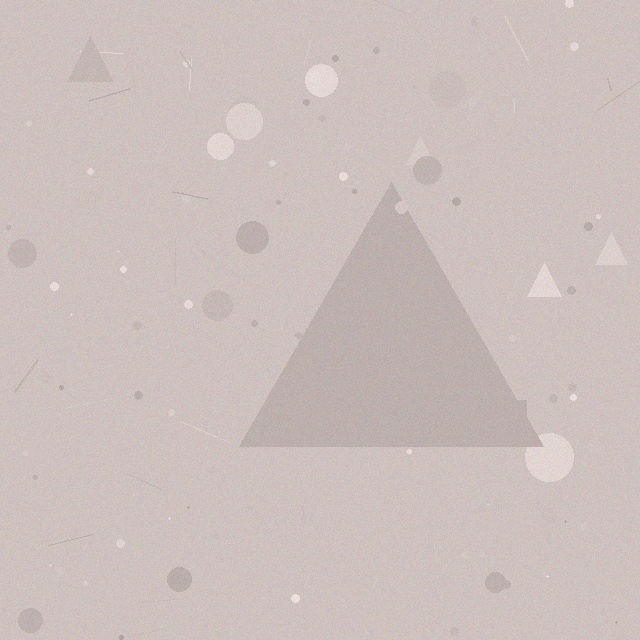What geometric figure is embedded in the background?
A triangle is embedded in the background.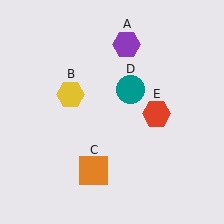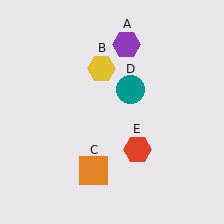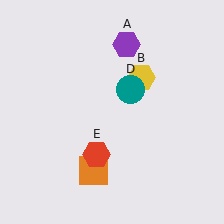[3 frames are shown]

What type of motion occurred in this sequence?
The yellow hexagon (object B), red hexagon (object E) rotated clockwise around the center of the scene.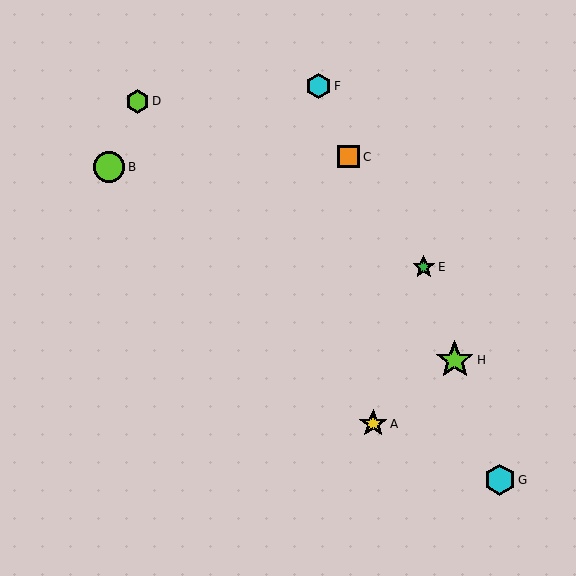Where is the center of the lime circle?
The center of the lime circle is at (109, 167).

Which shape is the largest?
The lime star (labeled H) is the largest.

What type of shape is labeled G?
Shape G is a cyan hexagon.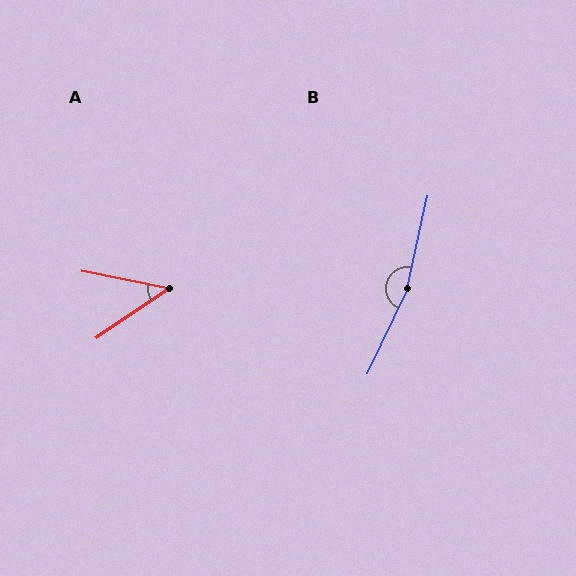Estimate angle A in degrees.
Approximately 45 degrees.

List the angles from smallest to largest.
A (45°), B (167°).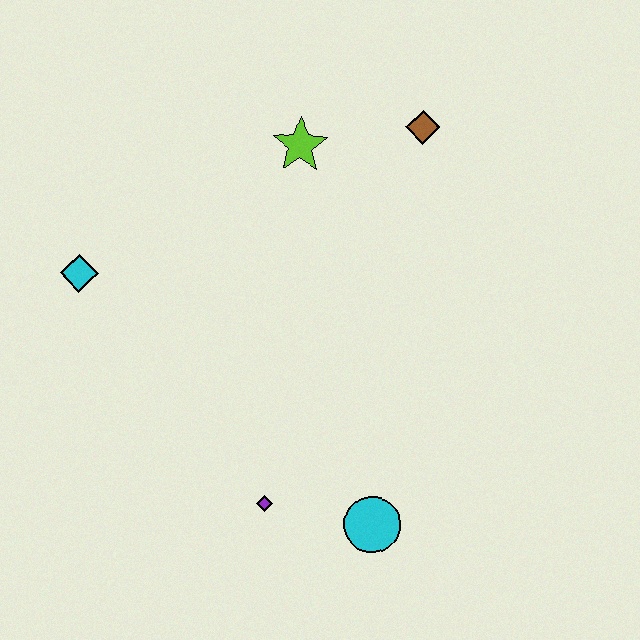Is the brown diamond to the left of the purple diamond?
No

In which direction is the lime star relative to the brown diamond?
The lime star is to the left of the brown diamond.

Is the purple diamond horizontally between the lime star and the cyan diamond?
Yes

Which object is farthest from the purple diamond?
The brown diamond is farthest from the purple diamond.